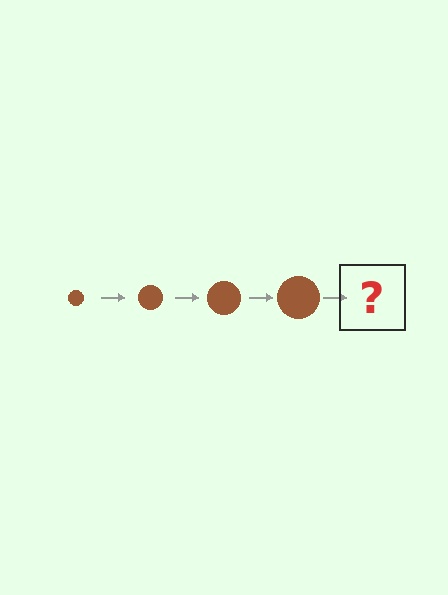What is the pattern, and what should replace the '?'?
The pattern is that the circle gets progressively larger each step. The '?' should be a brown circle, larger than the previous one.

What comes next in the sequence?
The next element should be a brown circle, larger than the previous one.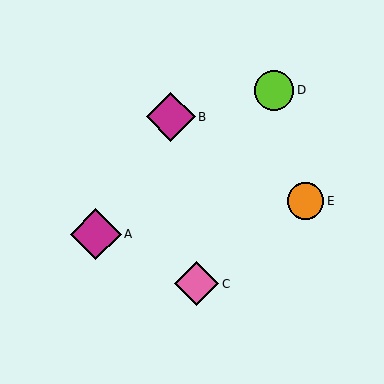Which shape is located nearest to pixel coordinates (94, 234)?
The magenta diamond (labeled A) at (96, 234) is nearest to that location.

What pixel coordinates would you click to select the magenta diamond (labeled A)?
Click at (96, 234) to select the magenta diamond A.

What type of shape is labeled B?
Shape B is a magenta diamond.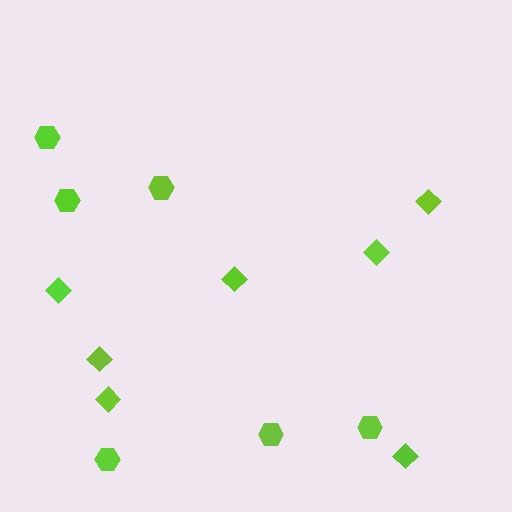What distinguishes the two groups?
There are 2 groups: one group of hexagons (6) and one group of diamonds (7).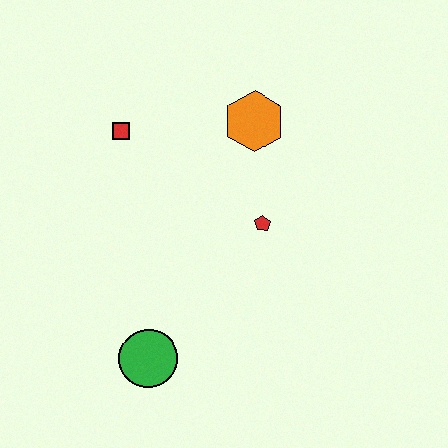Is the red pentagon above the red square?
No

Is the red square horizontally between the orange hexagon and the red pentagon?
No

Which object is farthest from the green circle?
The orange hexagon is farthest from the green circle.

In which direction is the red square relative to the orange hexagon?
The red square is to the left of the orange hexagon.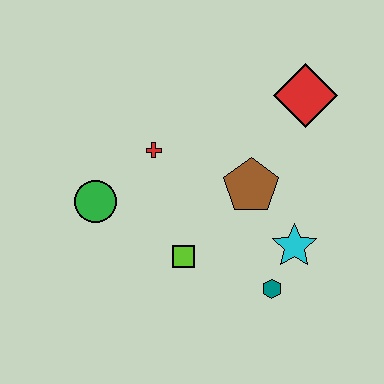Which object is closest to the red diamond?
The brown pentagon is closest to the red diamond.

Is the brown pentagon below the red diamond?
Yes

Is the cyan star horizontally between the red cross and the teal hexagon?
No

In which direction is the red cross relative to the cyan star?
The red cross is to the left of the cyan star.